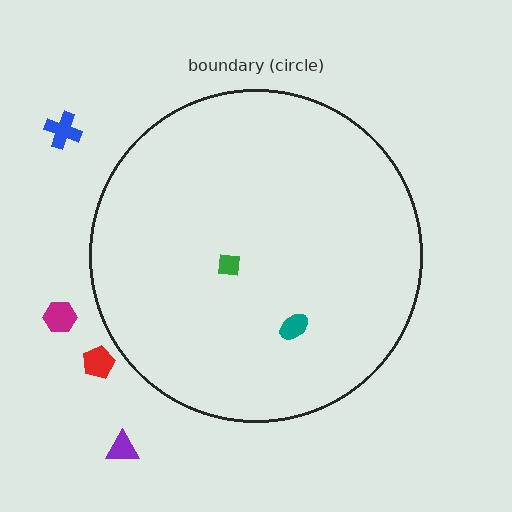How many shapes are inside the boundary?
2 inside, 4 outside.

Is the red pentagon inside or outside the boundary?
Outside.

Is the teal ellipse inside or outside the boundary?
Inside.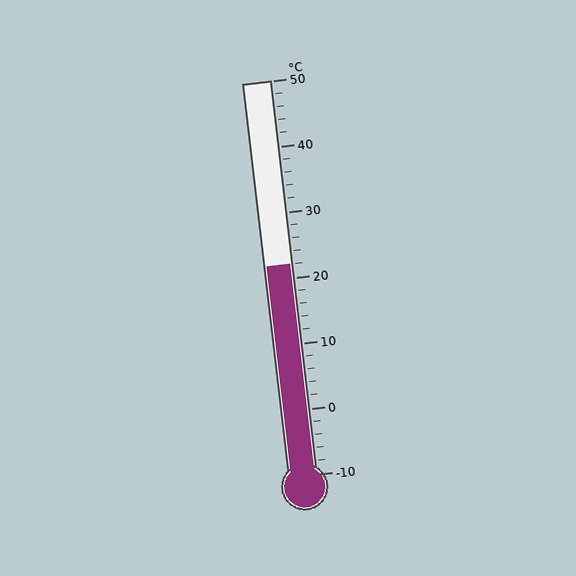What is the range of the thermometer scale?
The thermometer scale ranges from -10°C to 50°C.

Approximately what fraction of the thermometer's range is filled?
The thermometer is filled to approximately 55% of its range.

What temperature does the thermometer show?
The thermometer shows approximately 22°C.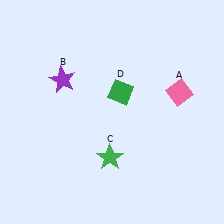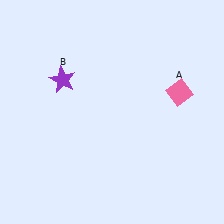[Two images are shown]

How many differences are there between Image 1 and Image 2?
There are 2 differences between the two images.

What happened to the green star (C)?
The green star (C) was removed in Image 2. It was in the bottom-left area of Image 1.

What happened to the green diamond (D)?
The green diamond (D) was removed in Image 2. It was in the top-right area of Image 1.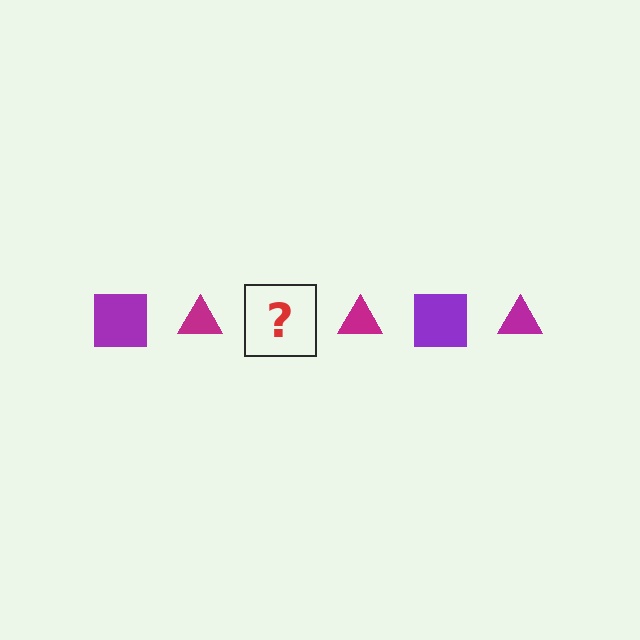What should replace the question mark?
The question mark should be replaced with a purple square.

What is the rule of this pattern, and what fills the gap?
The rule is that the pattern alternates between purple square and magenta triangle. The gap should be filled with a purple square.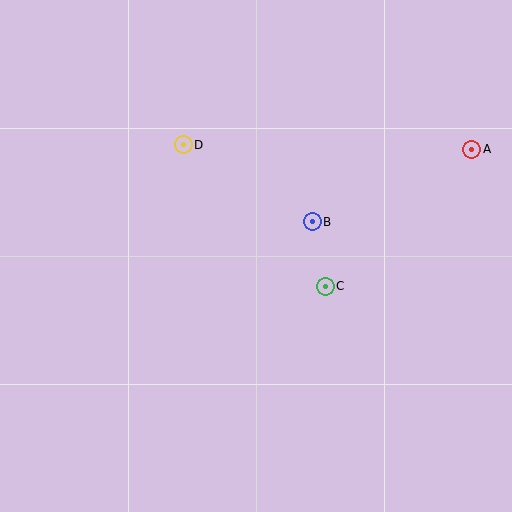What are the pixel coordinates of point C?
Point C is at (325, 286).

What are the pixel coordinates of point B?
Point B is at (312, 222).